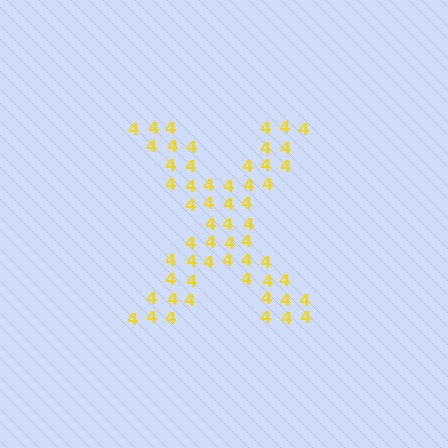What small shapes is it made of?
It is made of small digit 4's.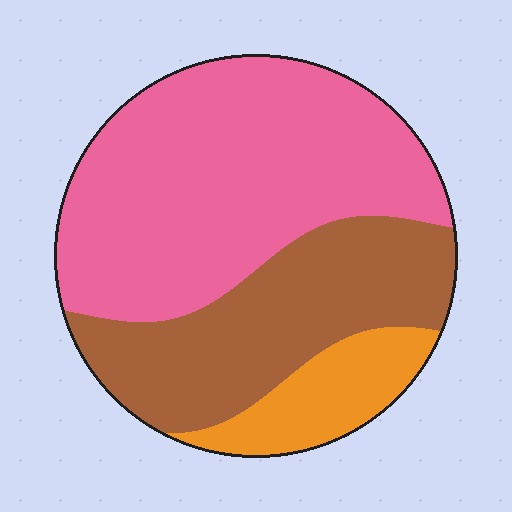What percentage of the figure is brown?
Brown covers around 35% of the figure.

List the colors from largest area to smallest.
From largest to smallest: pink, brown, orange.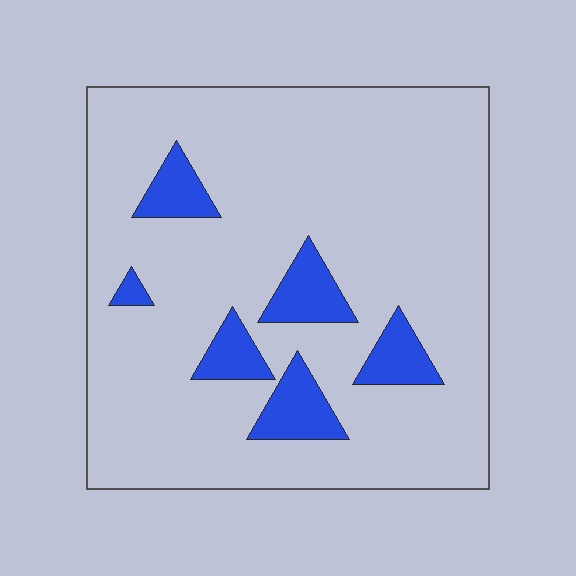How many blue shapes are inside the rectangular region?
6.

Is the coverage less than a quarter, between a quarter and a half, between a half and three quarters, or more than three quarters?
Less than a quarter.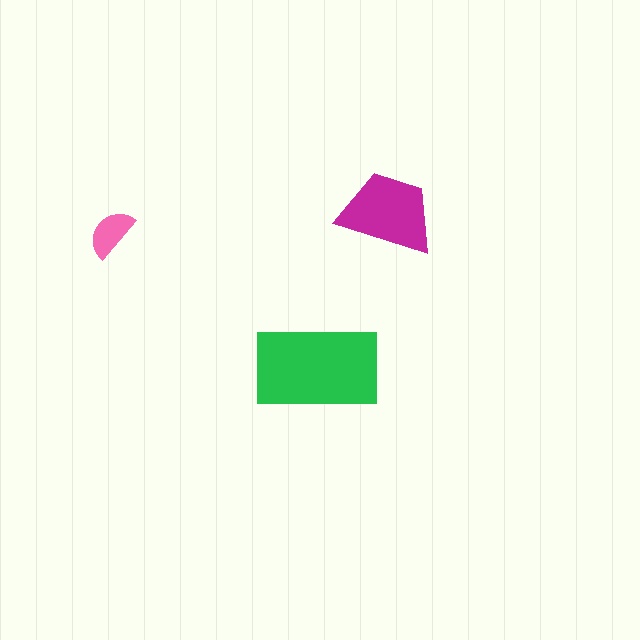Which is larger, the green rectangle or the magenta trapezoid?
The green rectangle.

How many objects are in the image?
There are 3 objects in the image.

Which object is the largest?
The green rectangle.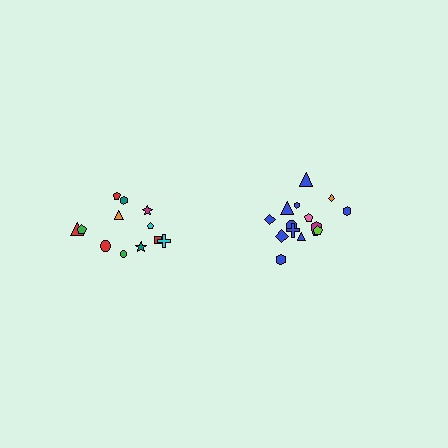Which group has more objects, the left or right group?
The right group.